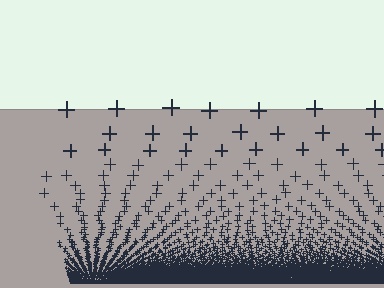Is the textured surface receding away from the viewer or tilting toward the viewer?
The surface appears to tilt toward the viewer. Texture elements get larger and sparser toward the top.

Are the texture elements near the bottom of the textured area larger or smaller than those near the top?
Smaller. The gradient is inverted — elements near the bottom are smaller and denser.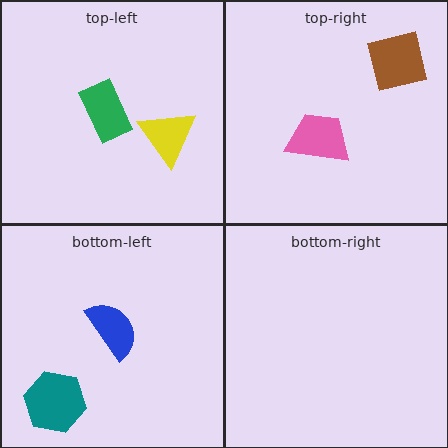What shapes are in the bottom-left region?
The blue semicircle, the teal hexagon.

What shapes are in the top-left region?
The green rectangle, the yellow triangle.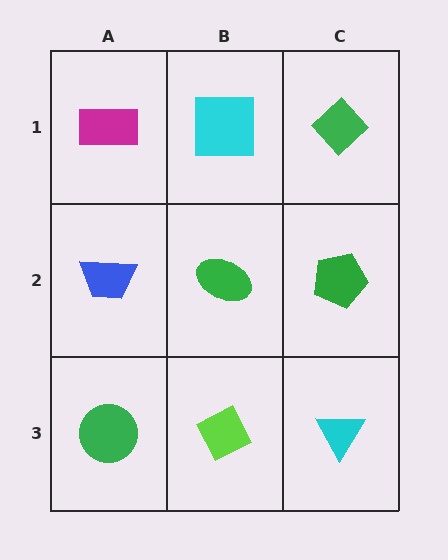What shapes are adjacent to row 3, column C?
A green pentagon (row 2, column C), a lime diamond (row 3, column B).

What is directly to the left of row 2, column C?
A green ellipse.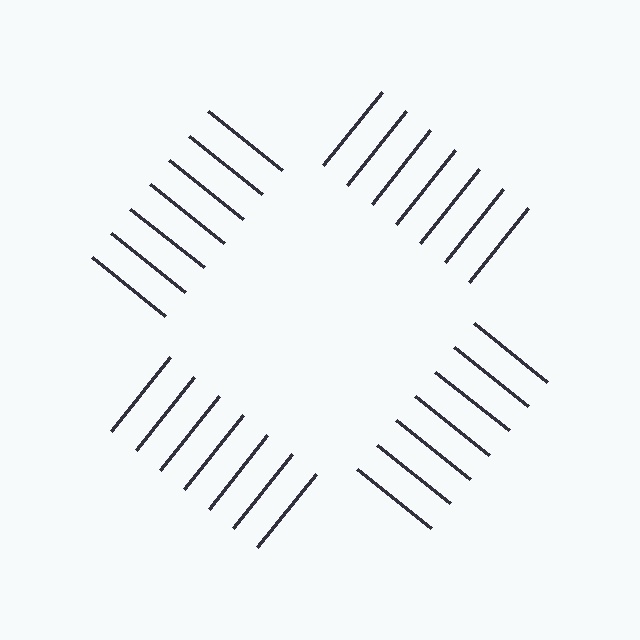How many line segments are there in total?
28 — 7 along each of the 4 edges.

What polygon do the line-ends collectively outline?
An illusory square — the line segments terminate on its edges but no continuous stroke is drawn.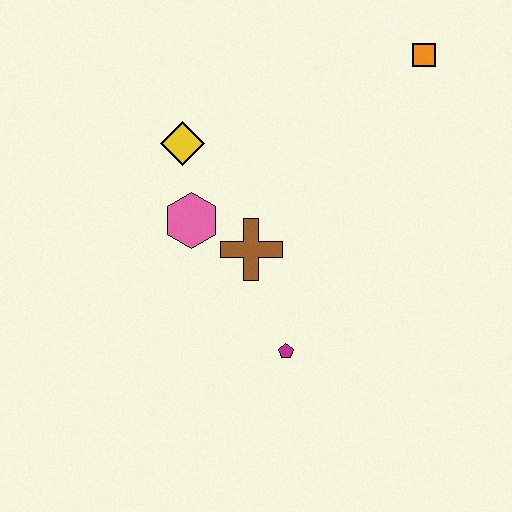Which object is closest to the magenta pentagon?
The brown cross is closest to the magenta pentagon.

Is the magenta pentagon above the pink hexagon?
No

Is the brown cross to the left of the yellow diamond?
No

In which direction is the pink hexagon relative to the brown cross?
The pink hexagon is to the left of the brown cross.